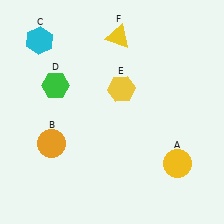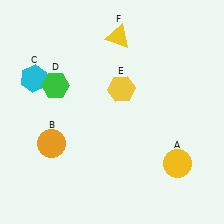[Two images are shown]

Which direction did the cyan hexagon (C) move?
The cyan hexagon (C) moved down.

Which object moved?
The cyan hexagon (C) moved down.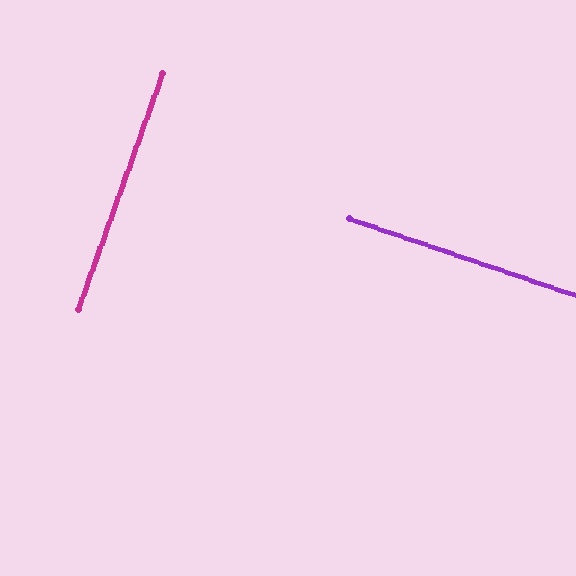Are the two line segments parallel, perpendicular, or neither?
Perpendicular — they meet at approximately 89°.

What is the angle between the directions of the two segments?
Approximately 89 degrees.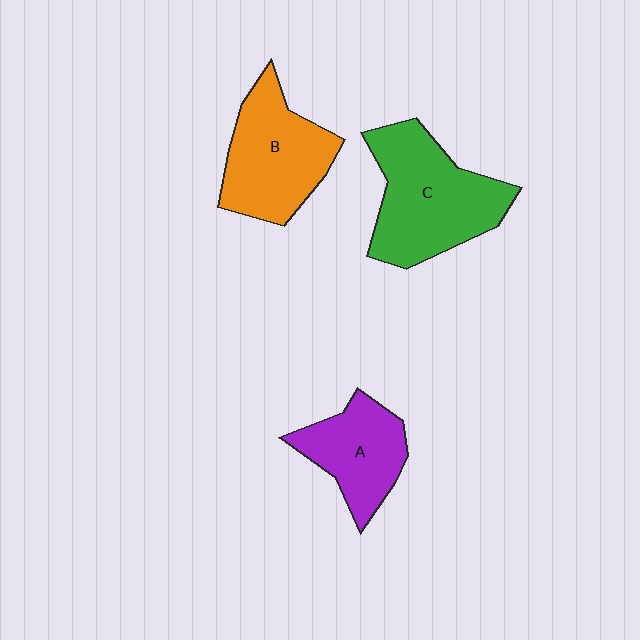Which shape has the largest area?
Shape C (green).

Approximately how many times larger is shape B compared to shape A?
Approximately 1.3 times.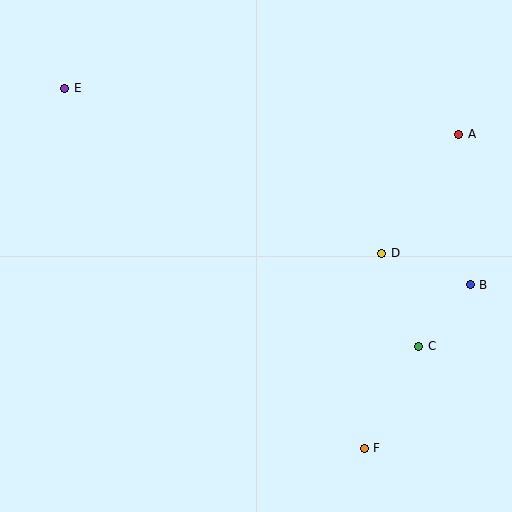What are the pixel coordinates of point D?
Point D is at (382, 253).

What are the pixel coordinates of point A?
Point A is at (459, 134).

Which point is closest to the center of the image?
Point D at (382, 253) is closest to the center.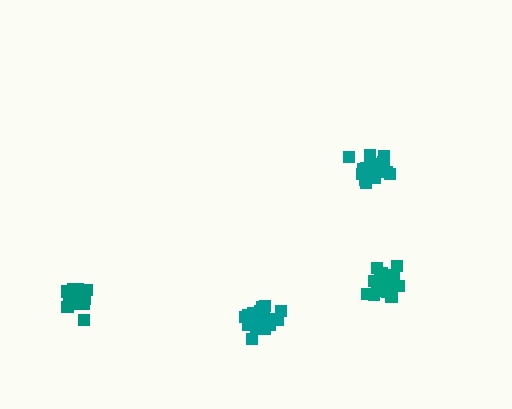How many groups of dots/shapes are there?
There are 4 groups.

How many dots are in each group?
Group 1: 19 dots, Group 2: 15 dots, Group 3: 19 dots, Group 4: 18 dots (71 total).